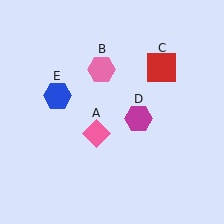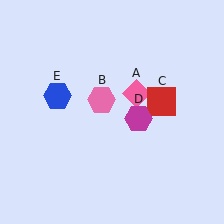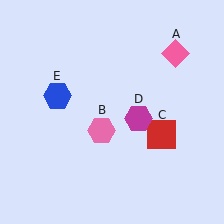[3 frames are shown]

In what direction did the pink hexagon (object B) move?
The pink hexagon (object B) moved down.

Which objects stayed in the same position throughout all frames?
Magenta hexagon (object D) and blue hexagon (object E) remained stationary.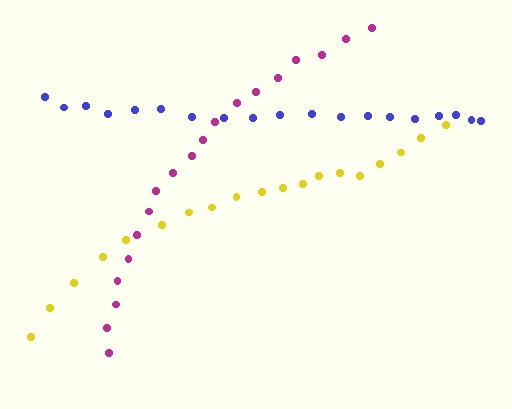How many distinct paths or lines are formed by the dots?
There are 3 distinct paths.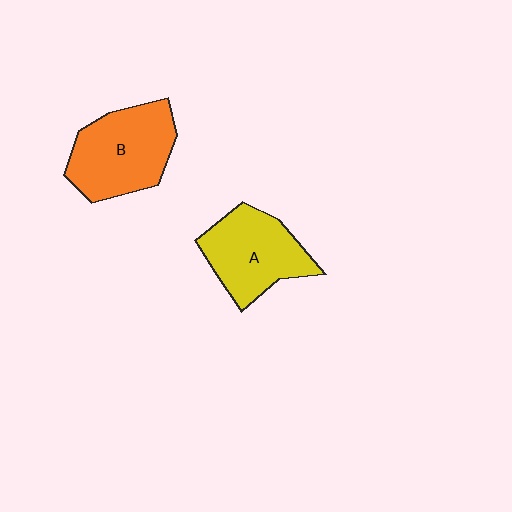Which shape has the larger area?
Shape B (orange).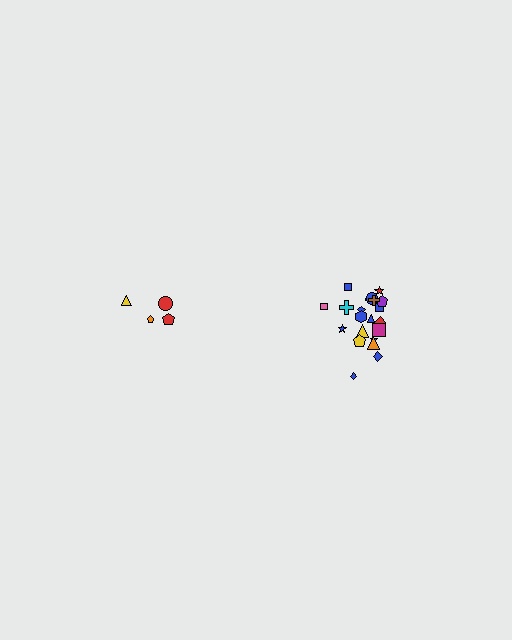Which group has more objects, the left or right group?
The right group.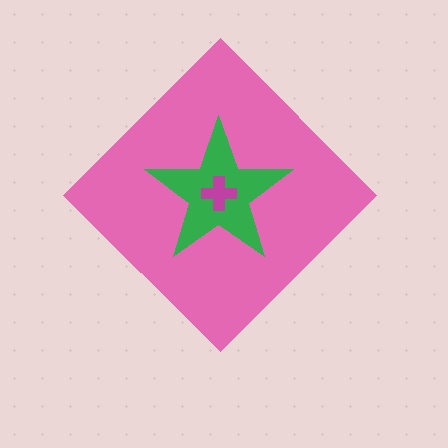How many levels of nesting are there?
3.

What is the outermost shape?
The pink diamond.